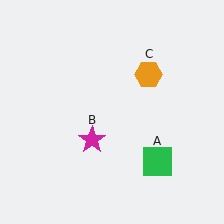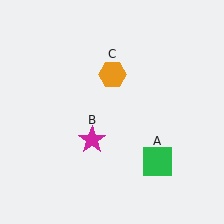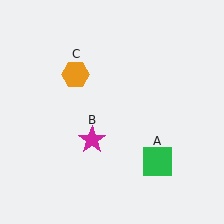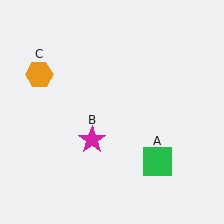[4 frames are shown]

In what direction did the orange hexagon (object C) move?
The orange hexagon (object C) moved left.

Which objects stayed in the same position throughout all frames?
Green square (object A) and magenta star (object B) remained stationary.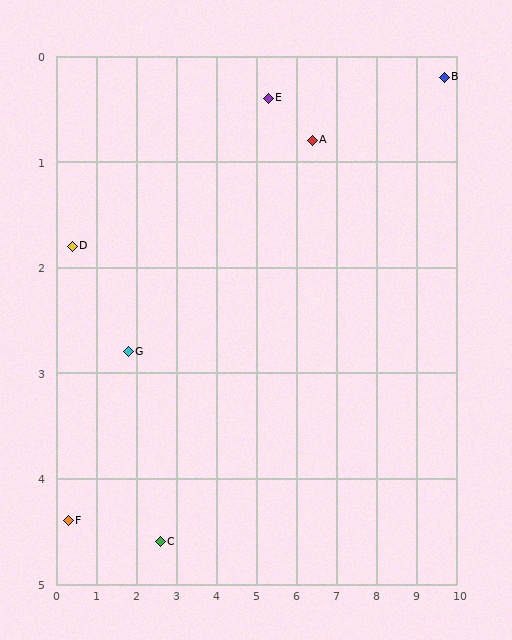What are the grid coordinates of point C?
Point C is at approximately (2.6, 4.6).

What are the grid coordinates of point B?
Point B is at approximately (9.7, 0.2).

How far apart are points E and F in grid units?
Points E and F are about 6.4 grid units apart.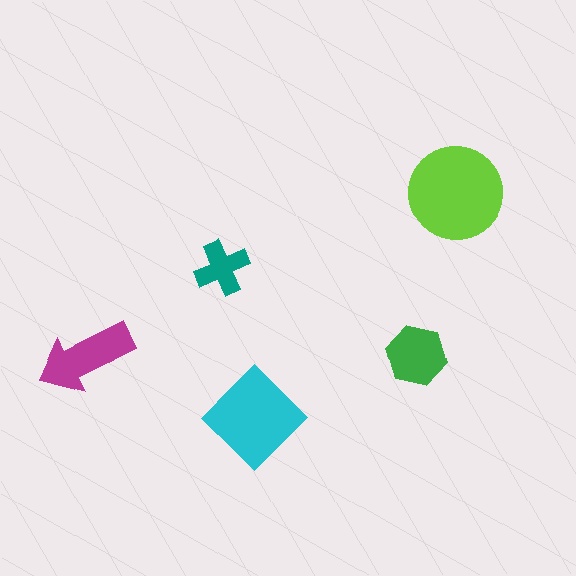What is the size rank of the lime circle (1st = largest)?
1st.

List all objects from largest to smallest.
The lime circle, the cyan diamond, the magenta arrow, the green hexagon, the teal cross.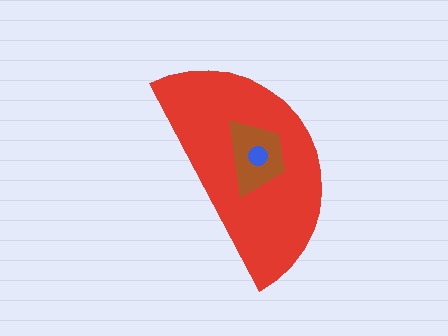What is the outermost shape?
The red semicircle.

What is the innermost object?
The blue circle.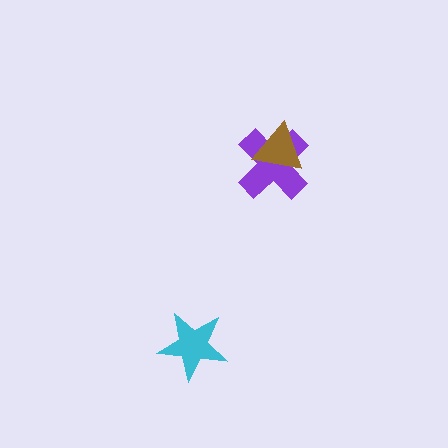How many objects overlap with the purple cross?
1 object overlaps with the purple cross.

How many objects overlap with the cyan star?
0 objects overlap with the cyan star.